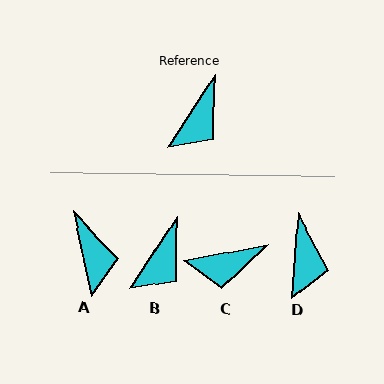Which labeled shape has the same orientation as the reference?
B.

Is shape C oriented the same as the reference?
No, it is off by about 46 degrees.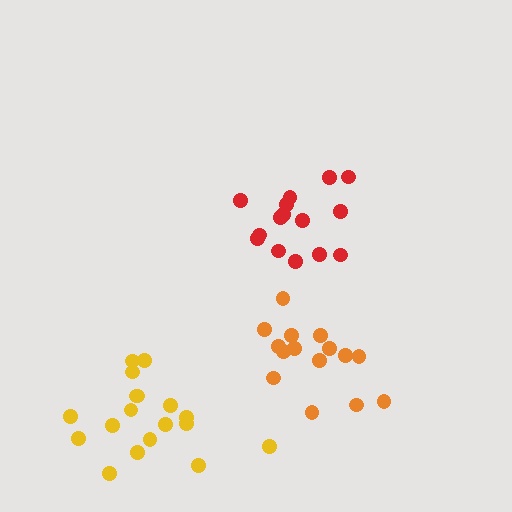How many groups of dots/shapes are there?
There are 3 groups.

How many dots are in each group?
Group 1: 15 dots, Group 2: 16 dots, Group 3: 18 dots (49 total).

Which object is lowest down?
The yellow cluster is bottommost.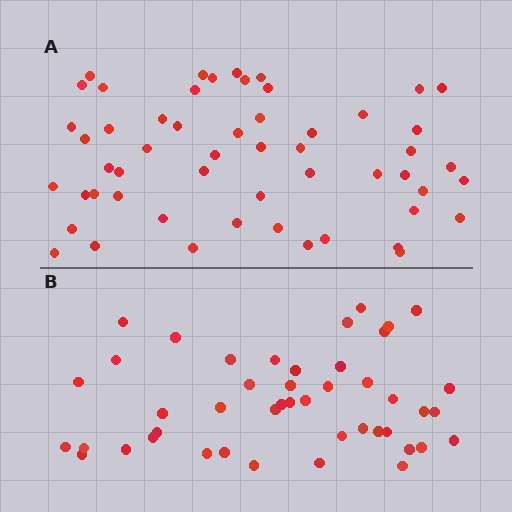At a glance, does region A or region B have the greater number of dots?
Region A (the top region) has more dots.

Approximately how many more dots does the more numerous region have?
Region A has roughly 8 or so more dots than region B.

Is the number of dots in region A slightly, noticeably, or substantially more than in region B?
Region A has only slightly more — the two regions are fairly close. The ratio is roughly 1.2 to 1.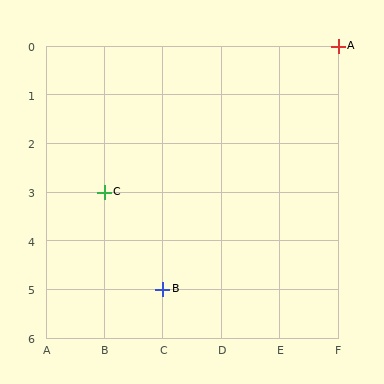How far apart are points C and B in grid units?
Points C and B are 1 column and 2 rows apart (about 2.2 grid units diagonally).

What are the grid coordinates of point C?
Point C is at grid coordinates (B, 3).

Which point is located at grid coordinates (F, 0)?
Point A is at (F, 0).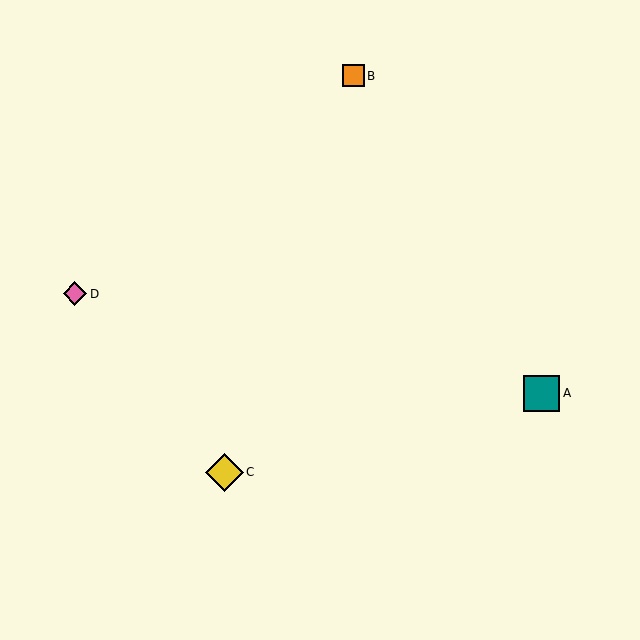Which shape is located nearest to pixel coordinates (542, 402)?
The teal square (labeled A) at (542, 393) is nearest to that location.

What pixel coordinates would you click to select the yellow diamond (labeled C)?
Click at (224, 472) to select the yellow diamond C.